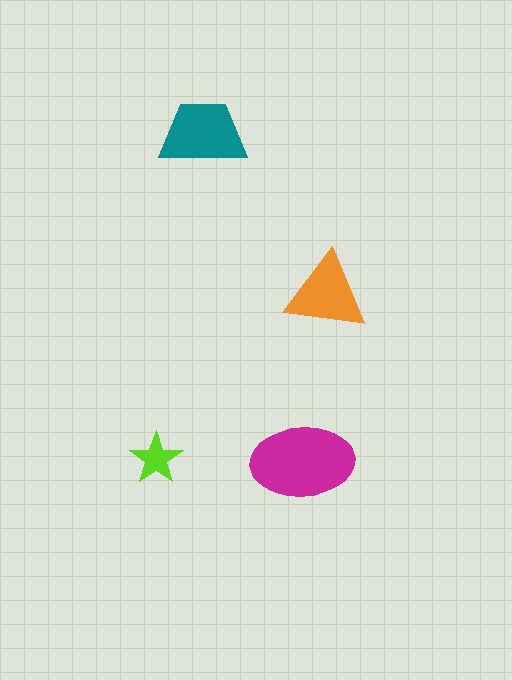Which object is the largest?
The magenta ellipse.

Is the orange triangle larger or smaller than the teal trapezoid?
Smaller.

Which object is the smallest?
The lime star.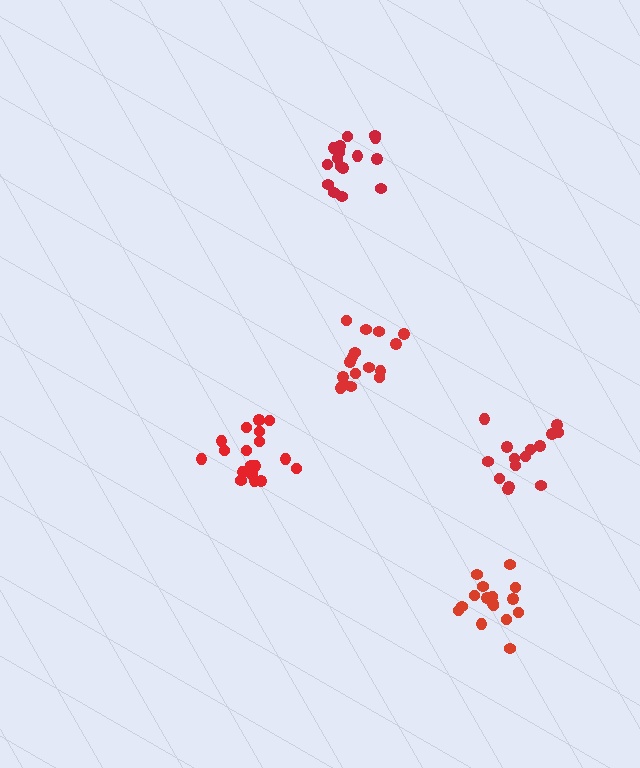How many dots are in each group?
Group 1: 18 dots, Group 2: 16 dots, Group 3: 15 dots, Group 4: 16 dots, Group 5: 17 dots (82 total).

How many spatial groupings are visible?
There are 5 spatial groupings.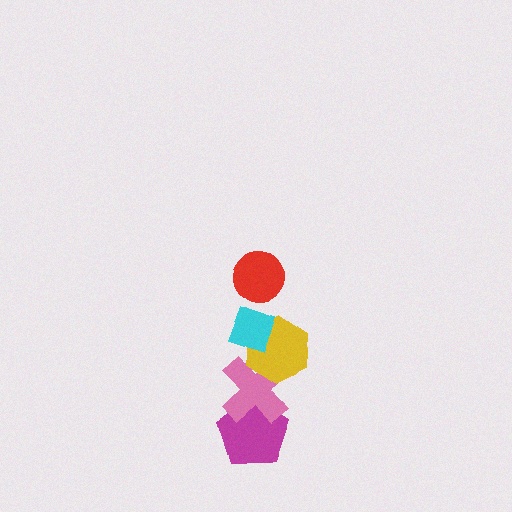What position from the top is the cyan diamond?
The cyan diamond is 2nd from the top.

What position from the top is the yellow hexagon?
The yellow hexagon is 3rd from the top.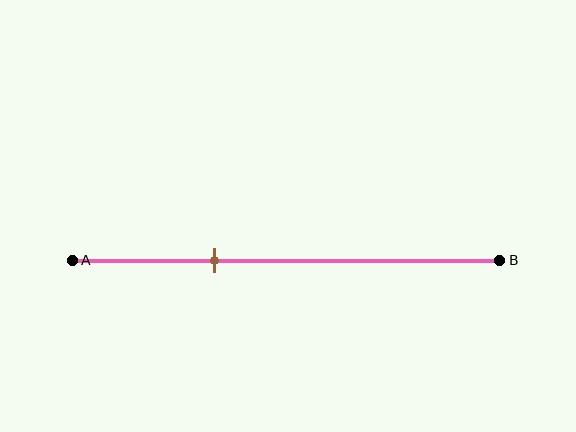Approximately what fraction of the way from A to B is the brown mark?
The brown mark is approximately 35% of the way from A to B.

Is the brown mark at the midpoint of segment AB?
No, the mark is at about 35% from A, not at the 50% midpoint.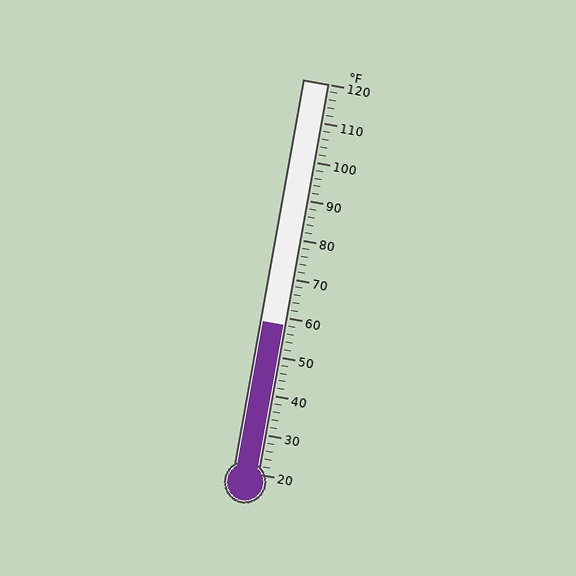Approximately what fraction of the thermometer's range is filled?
The thermometer is filled to approximately 40% of its range.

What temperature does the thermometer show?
The thermometer shows approximately 58°F.